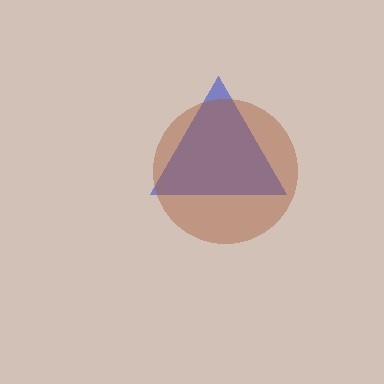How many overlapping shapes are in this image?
There are 2 overlapping shapes in the image.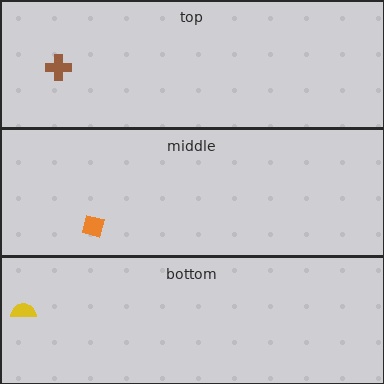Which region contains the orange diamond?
The middle region.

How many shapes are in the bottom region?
1.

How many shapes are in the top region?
1.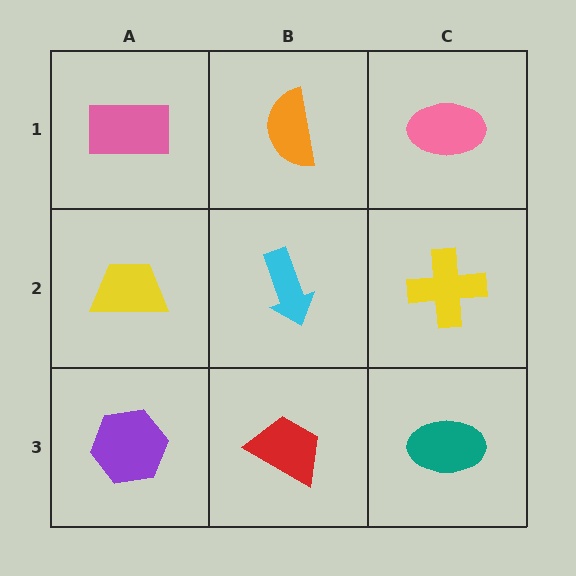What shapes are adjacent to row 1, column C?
A yellow cross (row 2, column C), an orange semicircle (row 1, column B).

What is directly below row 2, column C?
A teal ellipse.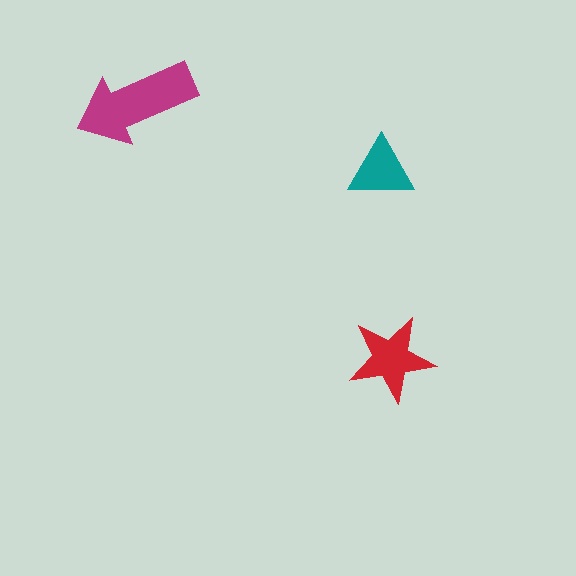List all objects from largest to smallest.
The magenta arrow, the red star, the teal triangle.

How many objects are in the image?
There are 3 objects in the image.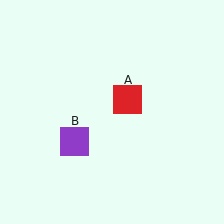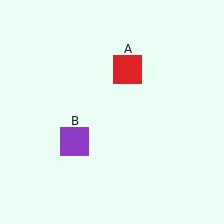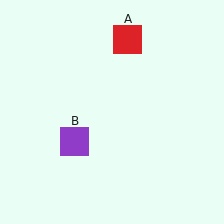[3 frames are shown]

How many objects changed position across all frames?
1 object changed position: red square (object A).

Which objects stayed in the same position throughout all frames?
Purple square (object B) remained stationary.